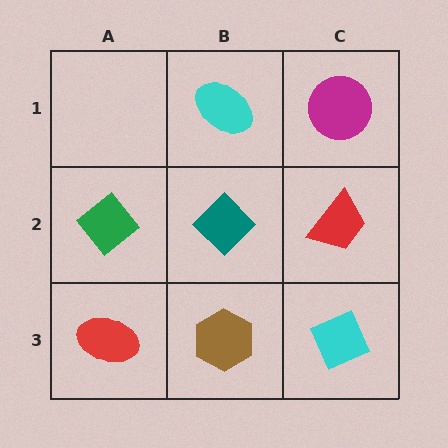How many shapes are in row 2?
3 shapes.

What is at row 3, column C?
A cyan diamond.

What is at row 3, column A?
A red ellipse.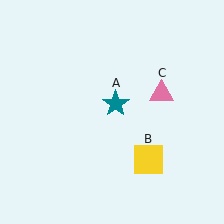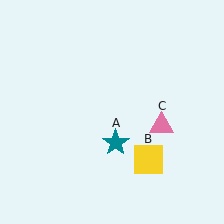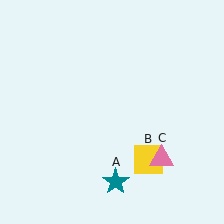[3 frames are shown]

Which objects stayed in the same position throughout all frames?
Yellow square (object B) remained stationary.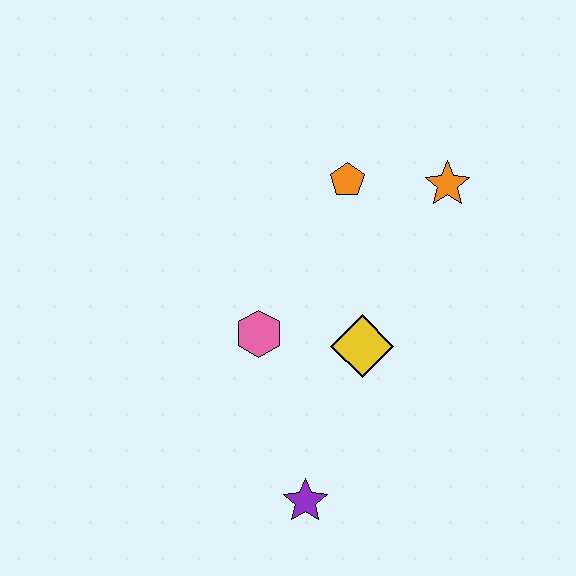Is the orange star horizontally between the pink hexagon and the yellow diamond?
No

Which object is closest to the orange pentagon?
The orange star is closest to the orange pentagon.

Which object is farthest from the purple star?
The orange star is farthest from the purple star.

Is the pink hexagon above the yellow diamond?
Yes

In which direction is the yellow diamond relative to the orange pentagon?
The yellow diamond is below the orange pentagon.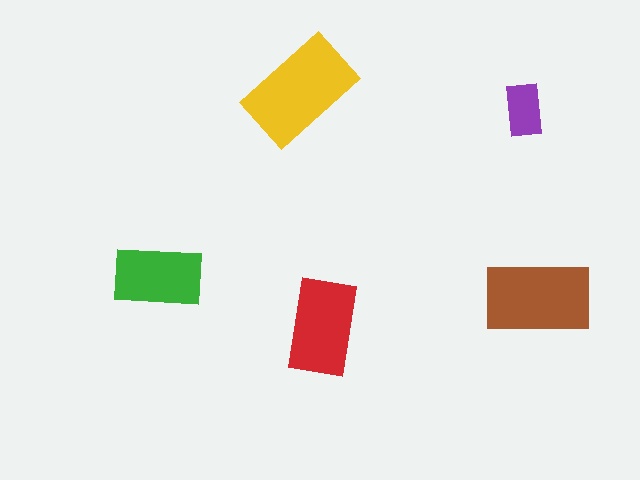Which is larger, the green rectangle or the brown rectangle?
The brown one.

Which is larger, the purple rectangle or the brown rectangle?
The brown one.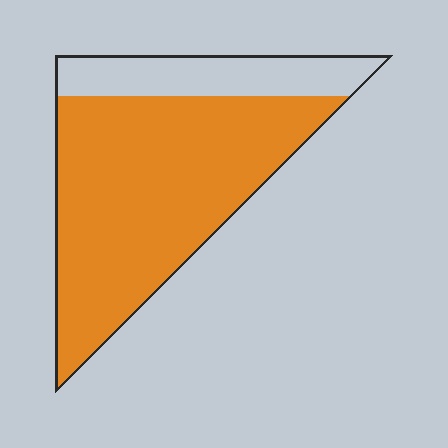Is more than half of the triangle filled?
Yes.